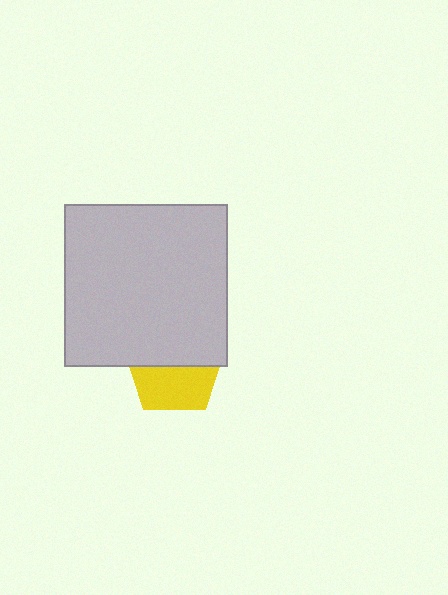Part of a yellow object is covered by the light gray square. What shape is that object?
It is a pentagon.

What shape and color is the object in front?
The object in front is a light gray square.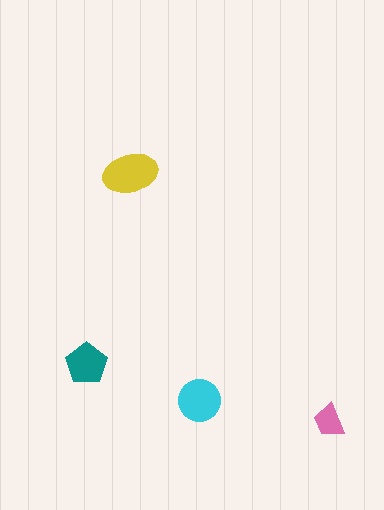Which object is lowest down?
The pink trapezoid is bottommost.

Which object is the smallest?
The pink trapezoid.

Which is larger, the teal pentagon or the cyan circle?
The cyan circle.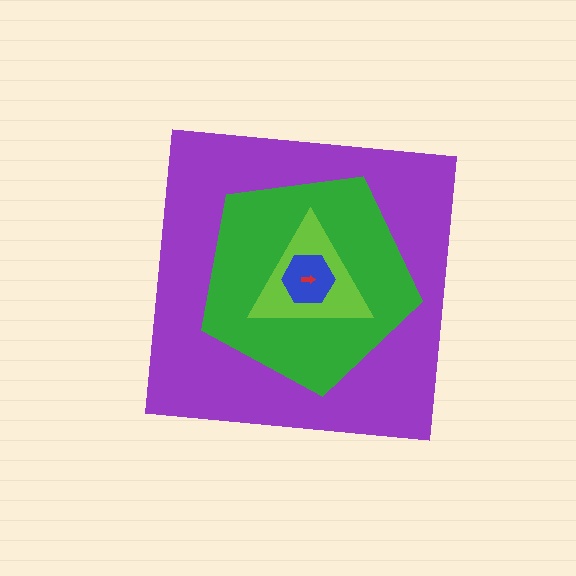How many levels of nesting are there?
5.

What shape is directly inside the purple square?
The green pentagon.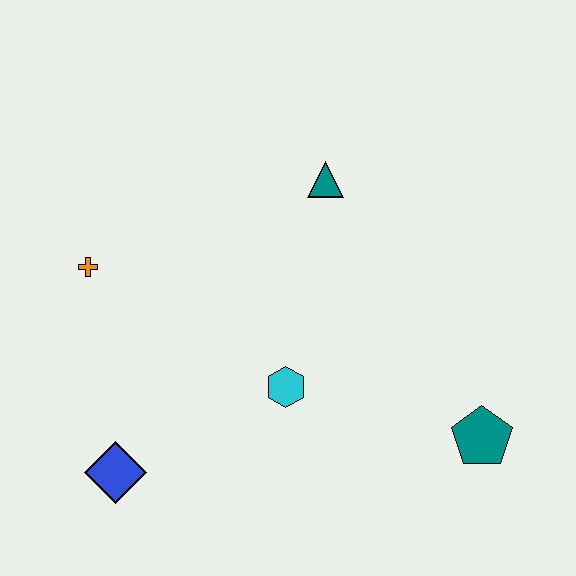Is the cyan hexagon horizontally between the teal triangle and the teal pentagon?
No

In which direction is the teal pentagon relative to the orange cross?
The teal pentagon is to the right of the orange cross.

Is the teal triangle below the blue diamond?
No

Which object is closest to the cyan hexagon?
The blue diamond is closest to the cyan hexagon.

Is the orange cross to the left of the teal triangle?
Yes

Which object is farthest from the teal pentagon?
The orange cross is farthest from the teal pentagon.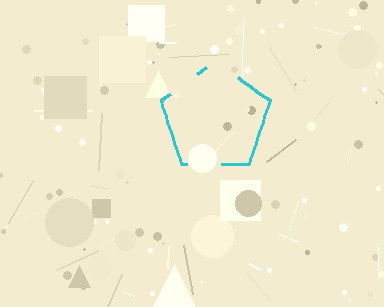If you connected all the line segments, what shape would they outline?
They would outline a pentagon.